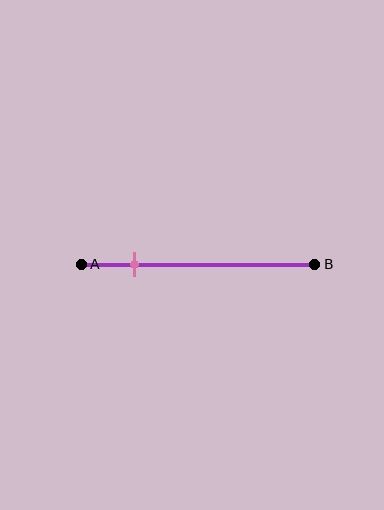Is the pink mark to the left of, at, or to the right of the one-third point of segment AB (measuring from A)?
The pink mark is to the left of the one-third point of segment AB.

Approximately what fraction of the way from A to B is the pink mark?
The pink mark is approximately 25% of the way from A to B.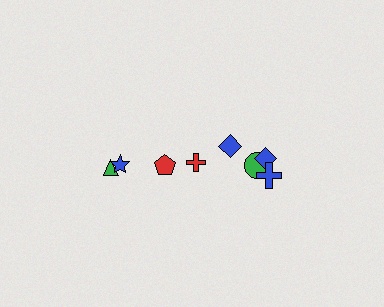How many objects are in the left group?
There are 3 objects.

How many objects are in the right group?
There are 5 objects.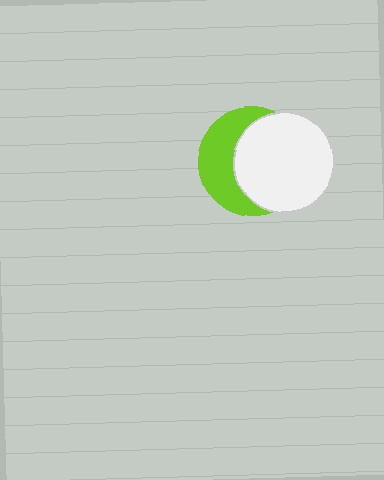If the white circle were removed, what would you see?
You would see the complete lime circle.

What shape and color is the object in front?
The object in front is a white circle.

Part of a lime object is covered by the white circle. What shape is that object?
It is a circle.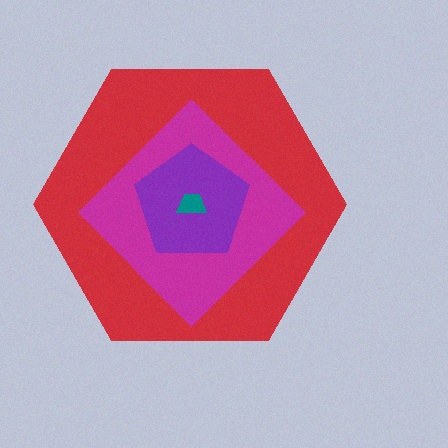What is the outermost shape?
The red hexagon.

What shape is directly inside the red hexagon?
The magenta diamond.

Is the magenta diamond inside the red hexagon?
Yes.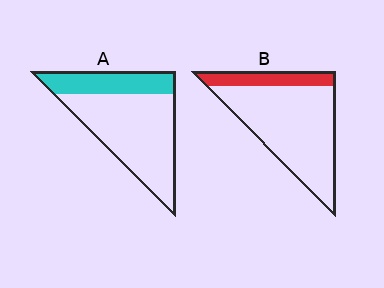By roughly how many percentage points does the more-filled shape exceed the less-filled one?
By roughly 10 percentage points (A over B).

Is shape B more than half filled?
No.